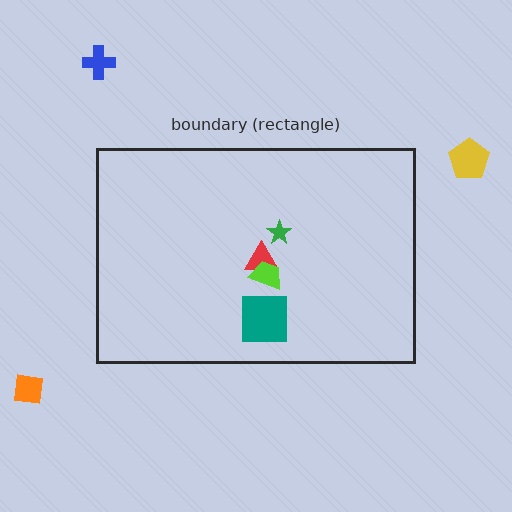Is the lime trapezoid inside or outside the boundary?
Inside.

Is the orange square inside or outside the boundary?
Outside.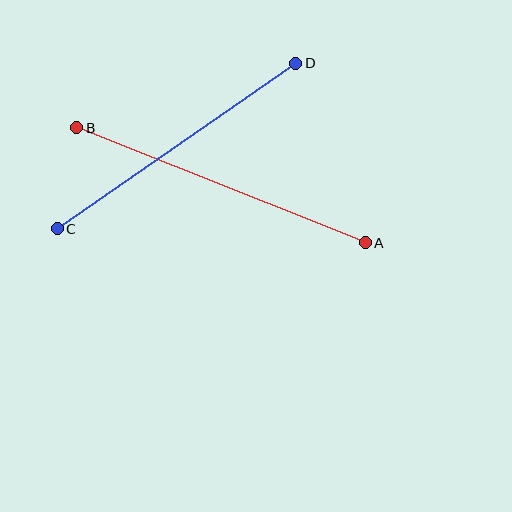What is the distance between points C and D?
The distance is approximately 290 pixels.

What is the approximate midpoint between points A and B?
The midpoint is at approximately (221, 185) pixels.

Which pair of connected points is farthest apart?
Points A and B are farthest apart.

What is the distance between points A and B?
The distance is approximately 311 pixels.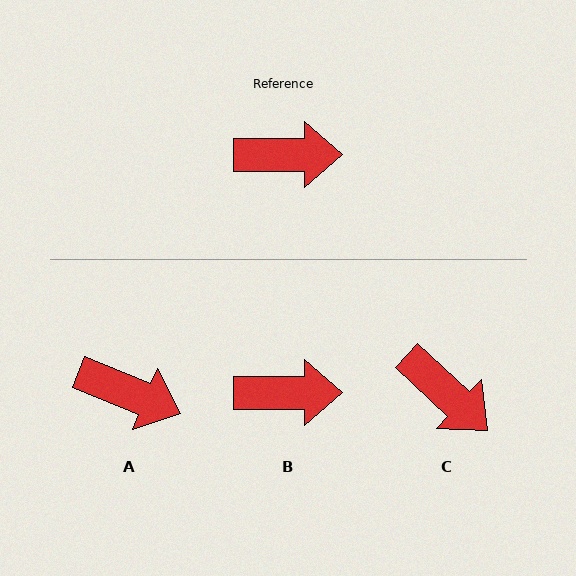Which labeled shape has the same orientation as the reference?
B.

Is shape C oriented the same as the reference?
No, it is off by about 43 degrees.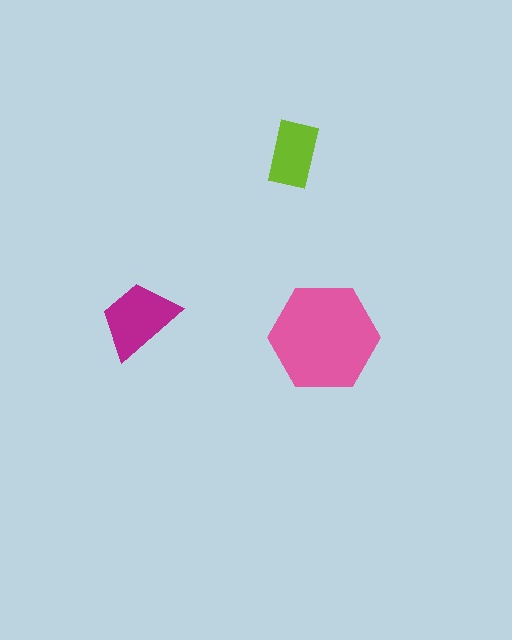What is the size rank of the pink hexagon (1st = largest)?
1st.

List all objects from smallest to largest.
The lime rectangle, the magenta trapezoid, the pink hexagon.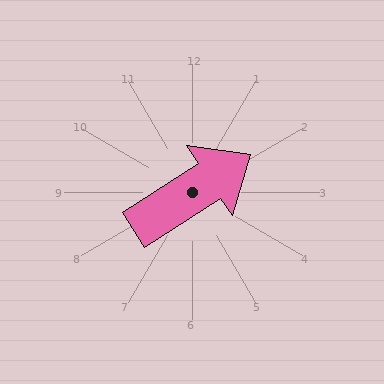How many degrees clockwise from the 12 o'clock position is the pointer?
Approximately 57 degrees.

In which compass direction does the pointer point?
Northeast.